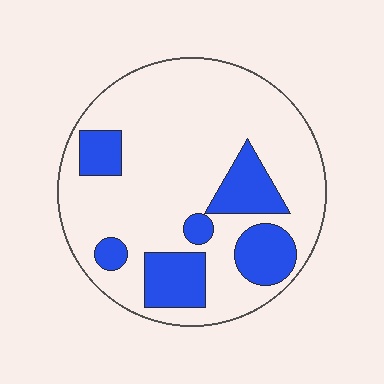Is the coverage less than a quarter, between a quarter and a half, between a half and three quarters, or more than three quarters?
Less than a quarter.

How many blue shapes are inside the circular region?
6.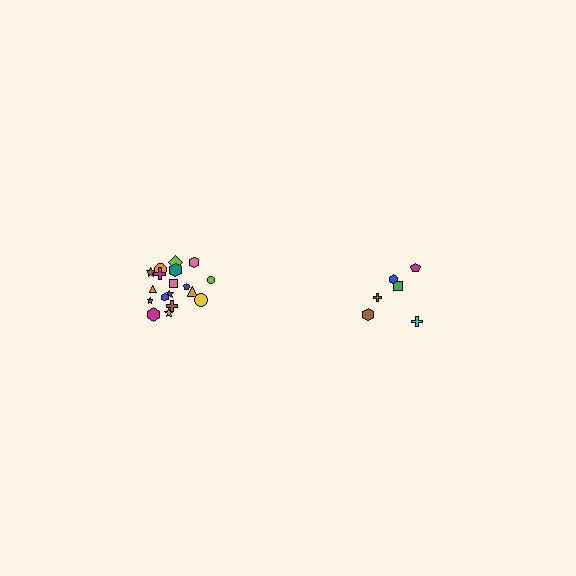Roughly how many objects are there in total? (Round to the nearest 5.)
Roughly 25 objects in total.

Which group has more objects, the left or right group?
The left group.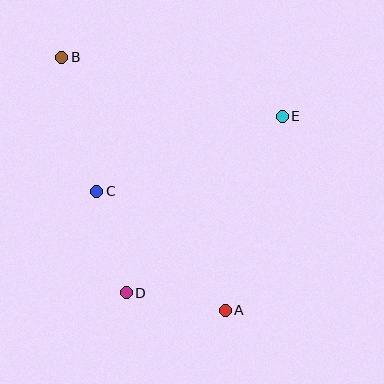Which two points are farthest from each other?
Points A and B are farthest from each other.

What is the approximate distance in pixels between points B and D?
The distance between B and D is approximately 244 pixels.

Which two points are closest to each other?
Points A and D are closest to each other.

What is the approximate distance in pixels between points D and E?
The distance between D and E is approximately 236 pixels.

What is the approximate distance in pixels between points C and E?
The distance between C and E is approximately 200 pixels.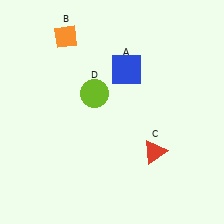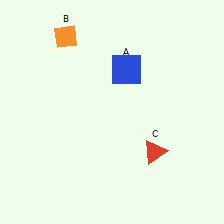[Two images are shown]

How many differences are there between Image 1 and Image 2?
There is 1 difference between the two images.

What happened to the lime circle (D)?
The lime circle (D) was removed in Image 2. It was in the top-left area of Image 1.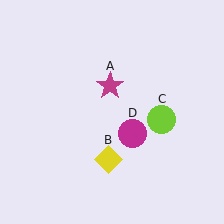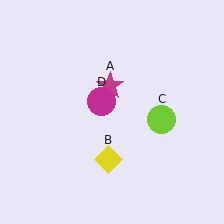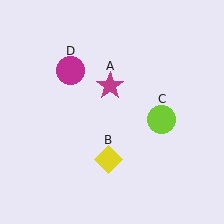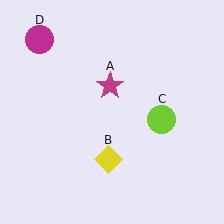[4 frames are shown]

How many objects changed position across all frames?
1 object changed position: magenta circle (object D).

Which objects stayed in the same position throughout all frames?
Magenta star (object A) and yellow diamond (object B) and lime circle (object C) remained stationary.